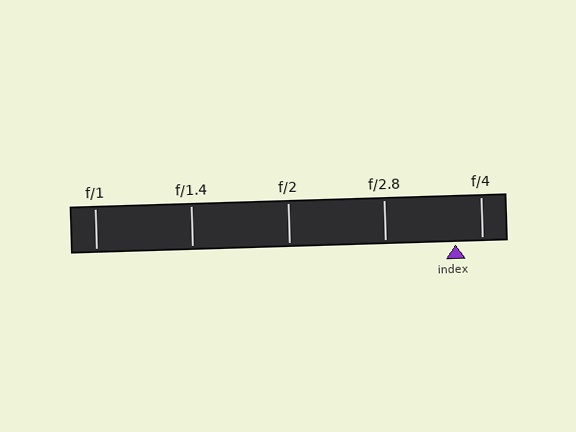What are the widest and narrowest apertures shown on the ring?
The widest aperture shown is f/1 and the narrowest is f/4.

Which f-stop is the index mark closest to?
The index mark is closest to f/4.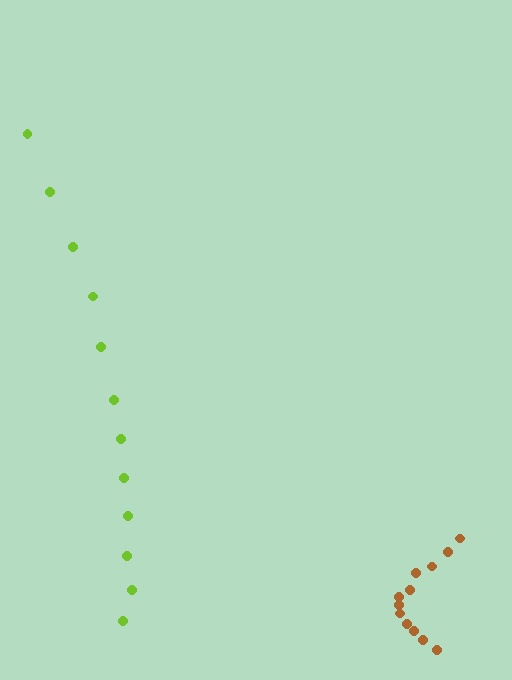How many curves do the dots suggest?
There are 2 distinct paths.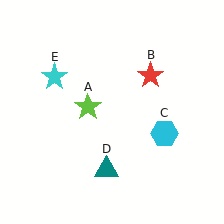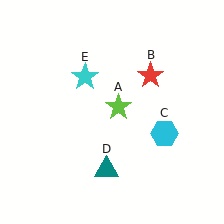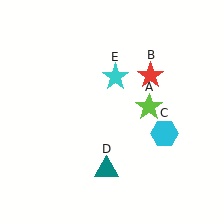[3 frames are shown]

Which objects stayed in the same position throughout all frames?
Red star (object B) and cyan hexagon (object C) and teal triangle (object D) remained stationary.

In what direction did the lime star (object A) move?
The lime star (object A) moved right.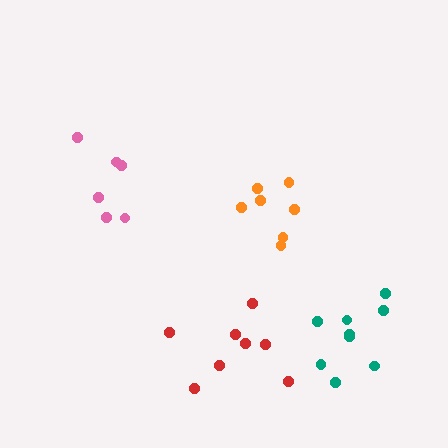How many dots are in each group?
Group 1: 7 dots, Group 2: 9 dots, Group 3: 6 dots, Group 4: 8 dots (30 total).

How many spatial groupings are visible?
There are 4 spatial groupings.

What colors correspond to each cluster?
The clusters are colored: orange, teal, pink, red.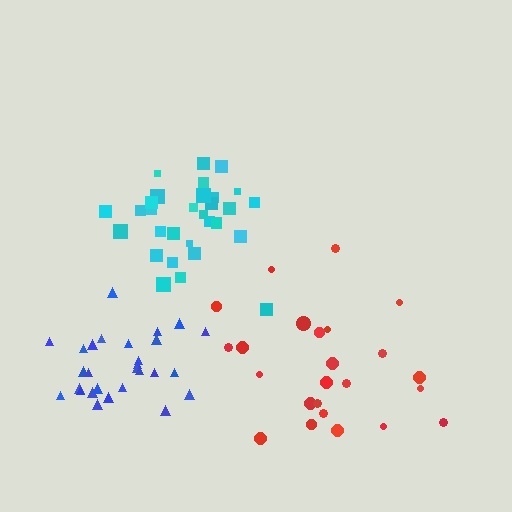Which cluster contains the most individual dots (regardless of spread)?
Cyan (31).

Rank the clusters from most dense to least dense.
cyan, blue, red.